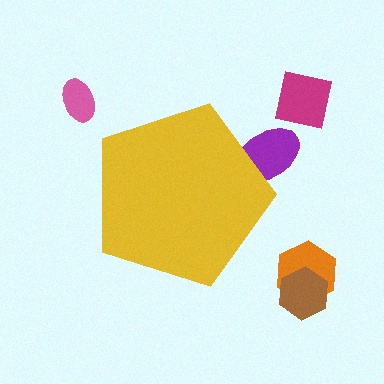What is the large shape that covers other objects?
A yellow pentagon.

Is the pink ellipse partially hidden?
No, the pink ellipse is fully visible.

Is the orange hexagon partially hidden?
No, the orange hexagon is fully visible.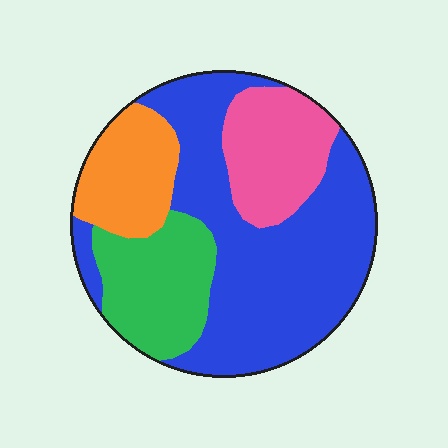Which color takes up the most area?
Blue, at roughly 50%.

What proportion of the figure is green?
Green takes up about one sixth (1/6) of the figure.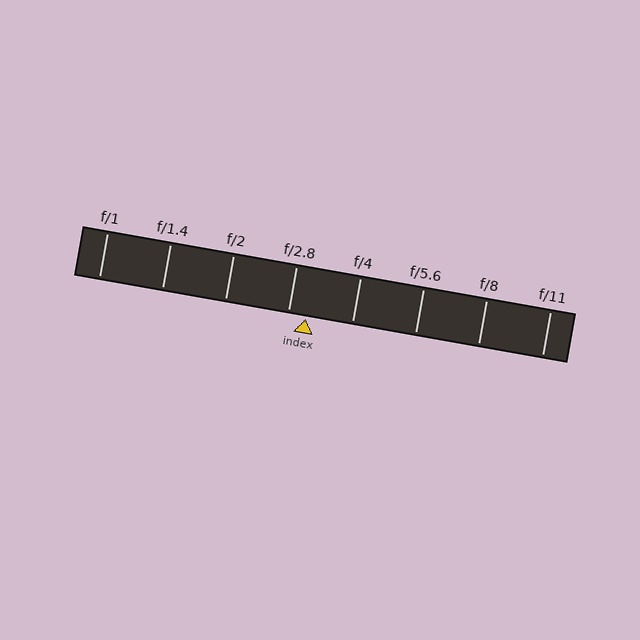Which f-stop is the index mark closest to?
The index mark is closest to f/2.8.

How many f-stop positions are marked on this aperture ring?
There are 8 f-stop positions marked.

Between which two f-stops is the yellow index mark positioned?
The index mark is between f/2.8 and f/4.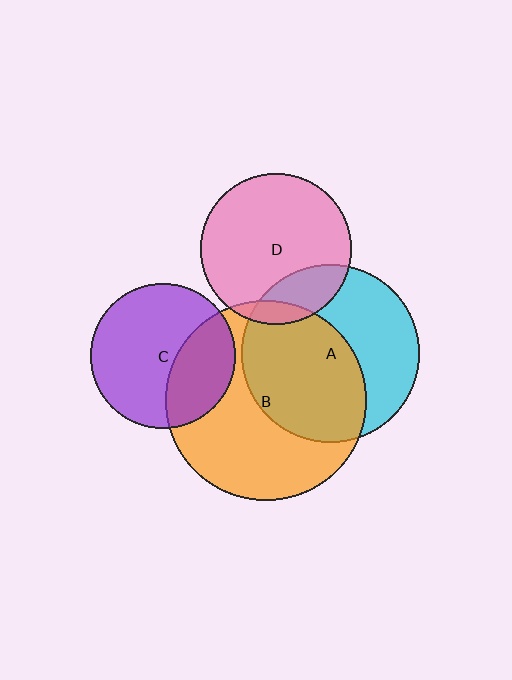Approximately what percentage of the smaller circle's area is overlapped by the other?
Approximately 10%.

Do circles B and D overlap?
Yes.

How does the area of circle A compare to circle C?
Approximately 1.5 times.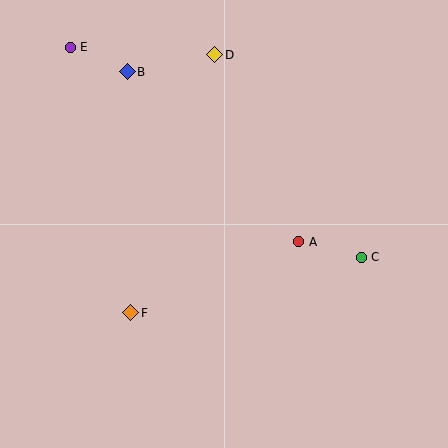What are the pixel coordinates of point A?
Point A is at (299, 242).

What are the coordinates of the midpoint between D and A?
The midpoint between D and A is at (257, 148).